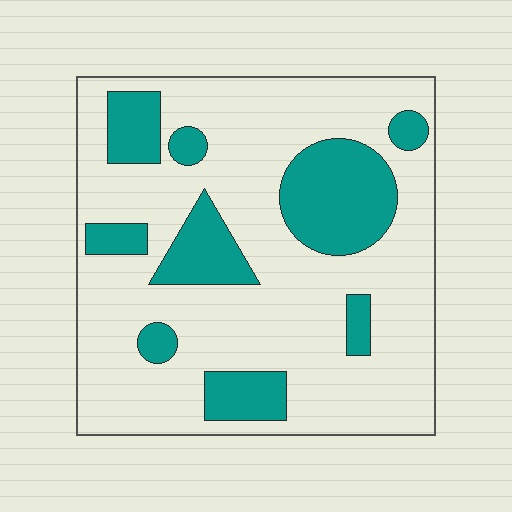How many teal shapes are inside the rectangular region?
9.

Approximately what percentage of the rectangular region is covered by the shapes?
Approximately 25%.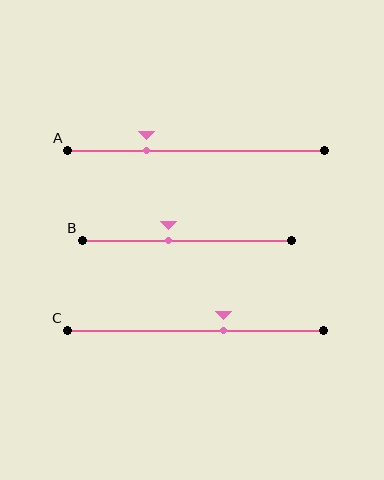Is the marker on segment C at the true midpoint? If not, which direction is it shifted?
No, the marker on segment C is shifted to the right by about 11% of the segment length.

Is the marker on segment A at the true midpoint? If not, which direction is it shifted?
No, the marker on segment A is shifted to the left by about 19% of the segment length.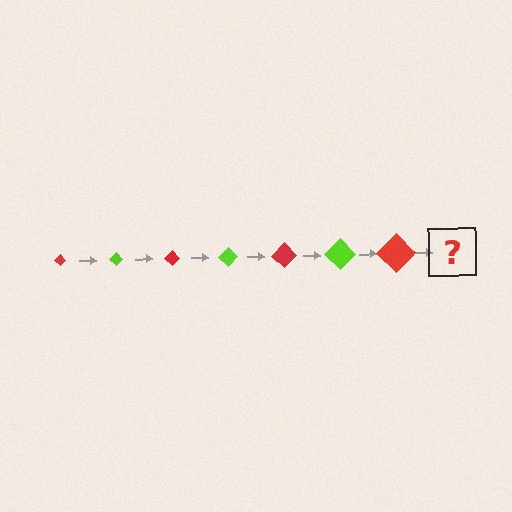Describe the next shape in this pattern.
It should be a lime diamond, larger than the previous one.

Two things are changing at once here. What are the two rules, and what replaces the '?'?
The two rules are that the diamond grows larger each step and the color cycles through red and lime. The '?' should be a lime diamond, larger than the previous one.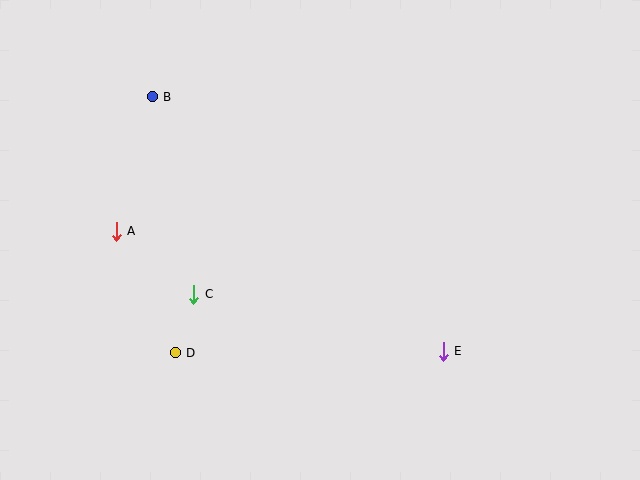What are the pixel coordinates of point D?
Point D is at (175, 353).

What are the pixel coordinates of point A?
Point A is at (116, 231).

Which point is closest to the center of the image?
Point C at (194, 294) is closest to the center.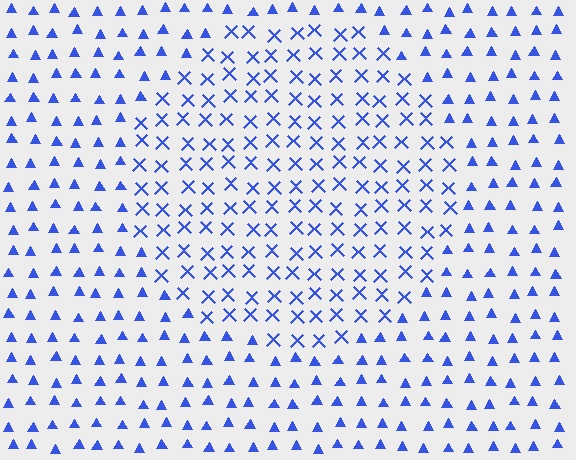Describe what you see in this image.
The image is filled with small blue elements arranged in a uniform grid. A circle-shaped region contains X marks, while the surrounding area contains triangles. The boundary is defined purely by the change in element shape.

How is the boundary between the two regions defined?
The boundary is defined by a change in element shape: X marks inside vs. triangles outside. All elements share the same color and spacing.